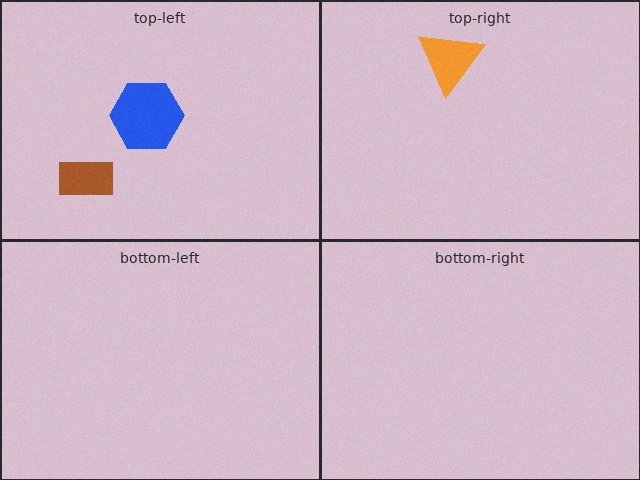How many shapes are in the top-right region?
1.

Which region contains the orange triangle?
The top-right region.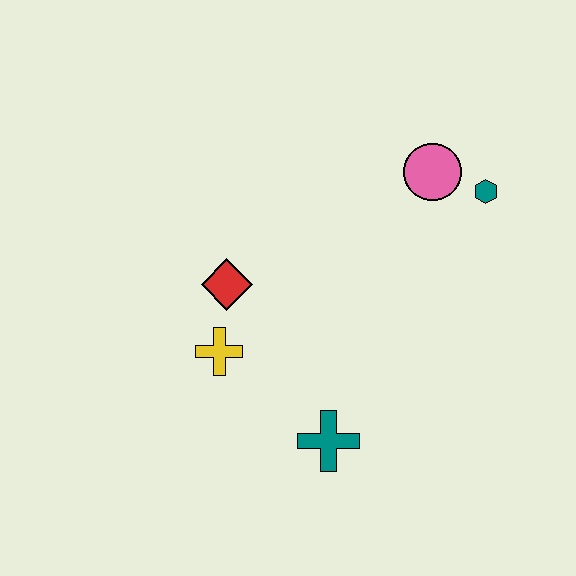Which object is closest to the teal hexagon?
The pink circle is closest to the teal hexagon.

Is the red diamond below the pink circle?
Yes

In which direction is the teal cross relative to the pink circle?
The teal cross is below the pink circle.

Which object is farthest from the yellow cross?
The teal hexagon is farthest from the yellow cross.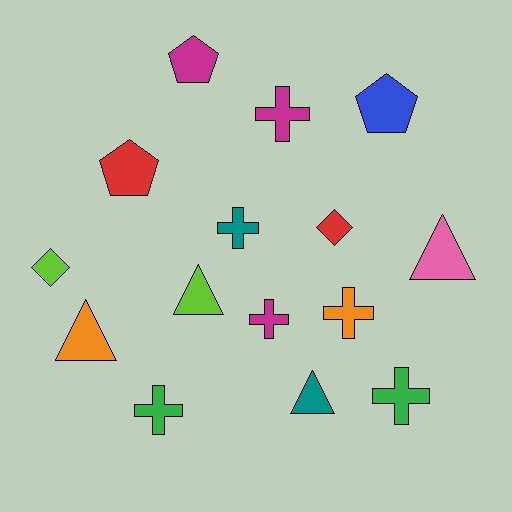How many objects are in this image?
There are 15 objects.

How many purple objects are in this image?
There are no purple objects.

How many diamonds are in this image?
There are 2 diamonds.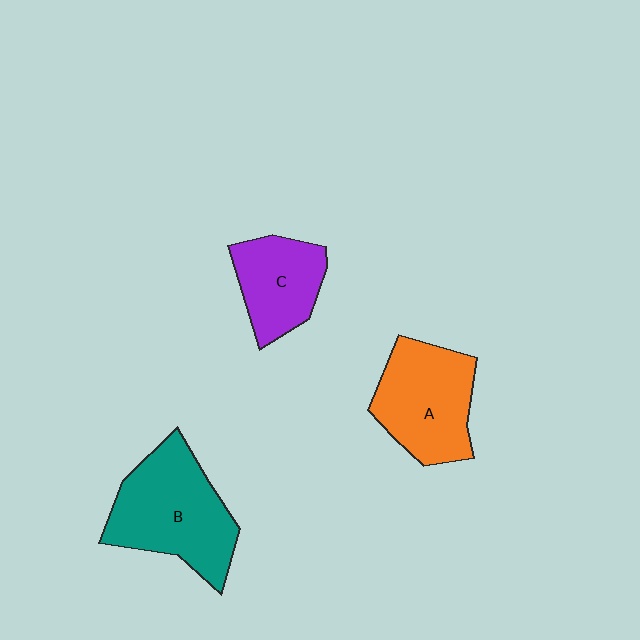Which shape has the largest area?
Shape B (teal).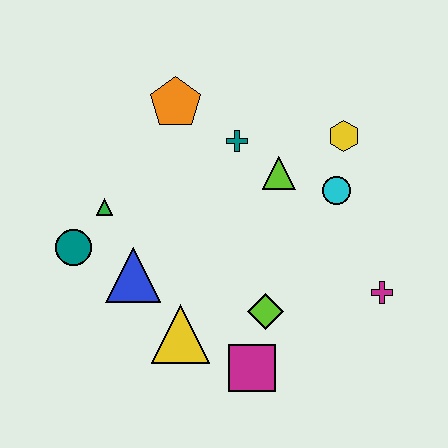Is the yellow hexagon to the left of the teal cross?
No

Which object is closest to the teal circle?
The green triangle is closest to the teal circle.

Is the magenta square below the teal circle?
Yes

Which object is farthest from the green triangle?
The magenta cross is farthest from the green triangle.